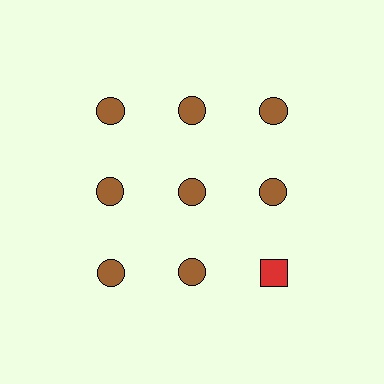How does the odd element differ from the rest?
It differs in both color (red instead of brown) and shape (square instead of circle).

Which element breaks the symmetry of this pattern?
The red square in the third row, center column breaks the symmetry. All other shapes are brown circles.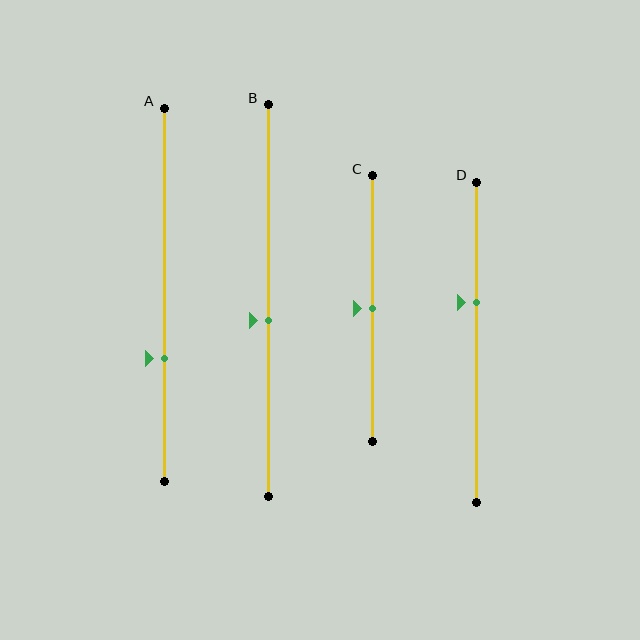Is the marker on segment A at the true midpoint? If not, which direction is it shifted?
No, the marker on segment A is shifted downward by about 17% of the segment length.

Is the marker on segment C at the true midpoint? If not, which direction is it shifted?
Yes, the marker on segment C is at the true midpoint.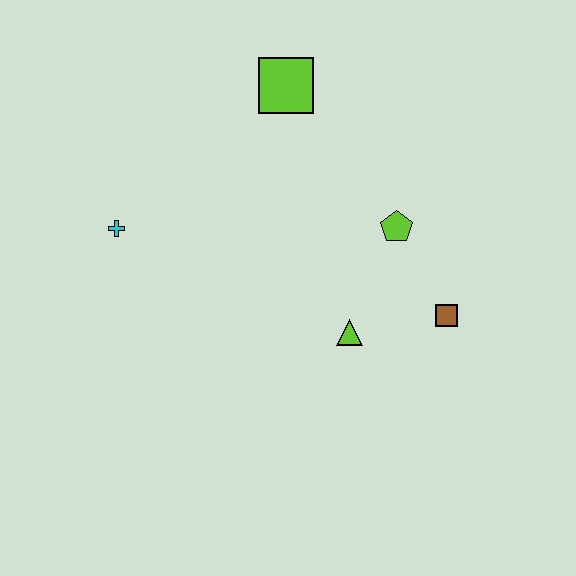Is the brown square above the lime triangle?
Yes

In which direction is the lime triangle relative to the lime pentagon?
The lime triangle is below the lime pentagon.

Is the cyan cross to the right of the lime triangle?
No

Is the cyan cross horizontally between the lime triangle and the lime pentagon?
No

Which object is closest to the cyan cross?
The lime square is closest to the cyan cross.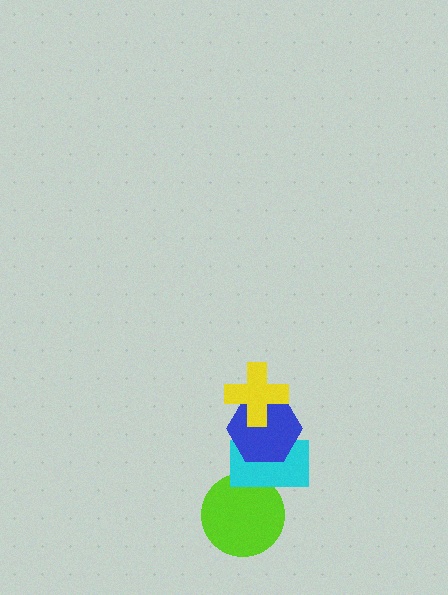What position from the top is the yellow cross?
The yellow cross is 1st from the top.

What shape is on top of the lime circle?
The cyan rectangle is on top of the lime circle.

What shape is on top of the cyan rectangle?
The blue hexagon is on top of the cyan rectangle.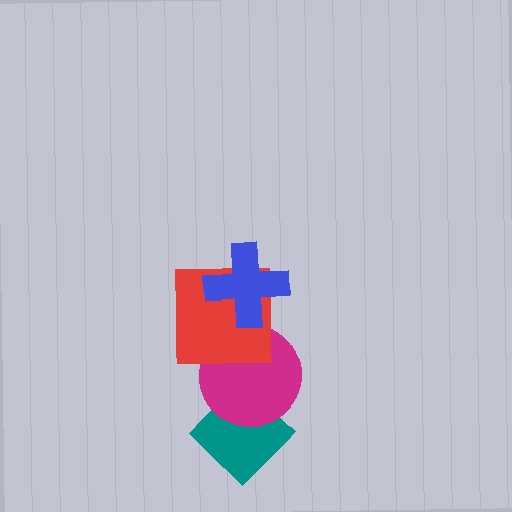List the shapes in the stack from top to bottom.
From top to bottom: the blue cross, the red square, the magenta circle, the teal diamond.